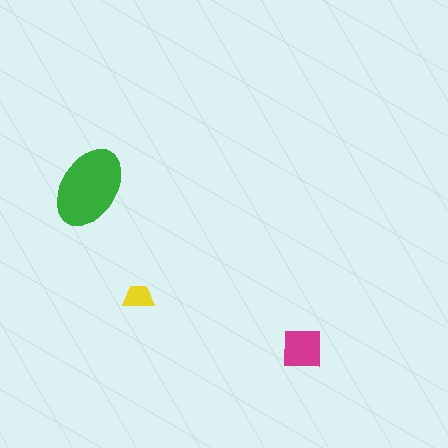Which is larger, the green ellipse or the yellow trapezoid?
The green ellipse.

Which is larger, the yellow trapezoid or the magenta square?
The magenta square.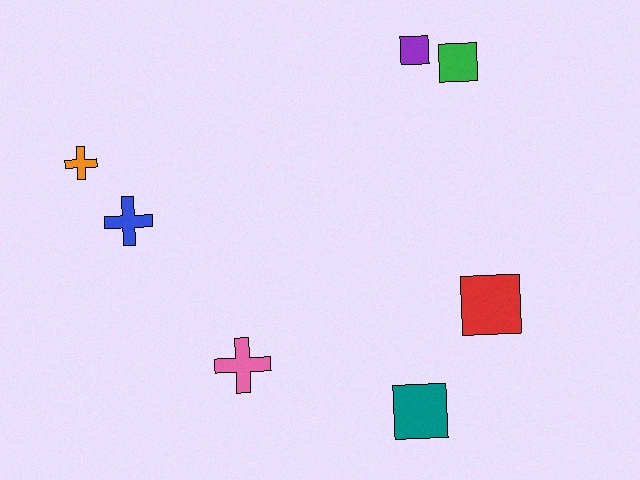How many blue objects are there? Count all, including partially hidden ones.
There is 1 blue object.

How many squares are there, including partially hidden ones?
There are 4 squares.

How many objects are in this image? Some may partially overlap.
There are 7 objects.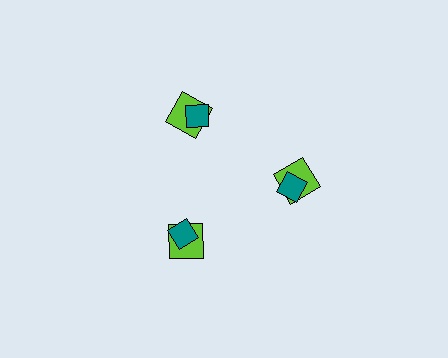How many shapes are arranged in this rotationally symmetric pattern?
There are 6 shapes, arranged in 3 groups of 2.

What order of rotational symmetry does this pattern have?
This pattern has 3-fold rotational symmetry.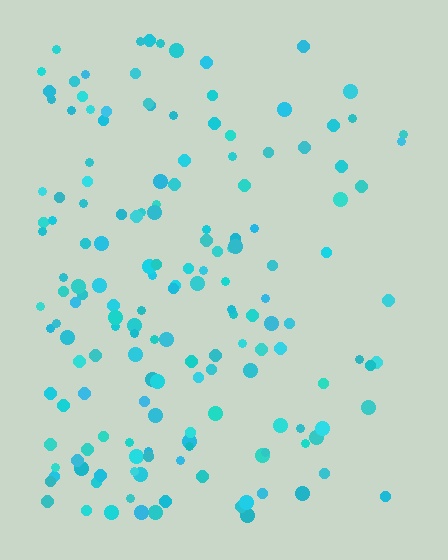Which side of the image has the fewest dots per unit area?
The right.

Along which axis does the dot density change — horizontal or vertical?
Horizontal.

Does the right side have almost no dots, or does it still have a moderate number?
Still a moderate number, just noticeably fewer than the left.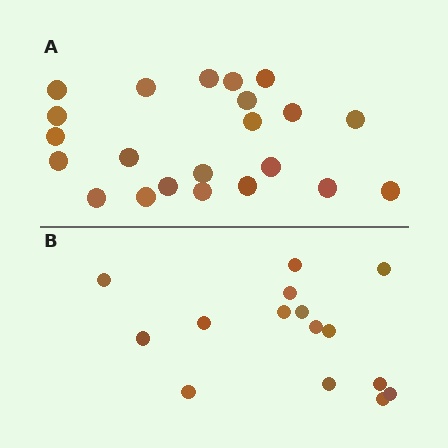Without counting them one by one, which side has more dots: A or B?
Region A (the top region) has more dots.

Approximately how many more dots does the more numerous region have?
Region A has roughly 8 or so more dots than region B.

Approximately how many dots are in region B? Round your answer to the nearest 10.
About 20 dots. (The exact count is 15, which rounds to 20.)